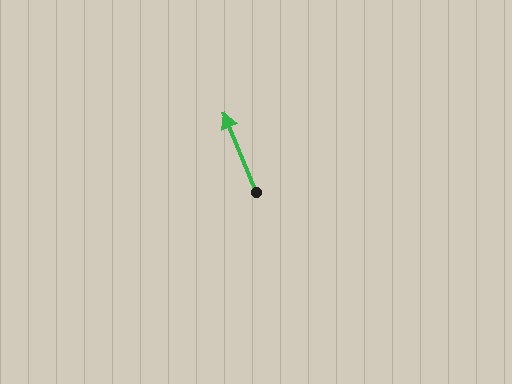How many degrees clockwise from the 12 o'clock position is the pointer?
Approximately 338 degrees.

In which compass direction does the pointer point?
North.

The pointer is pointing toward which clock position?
Roughly 11 o'clock.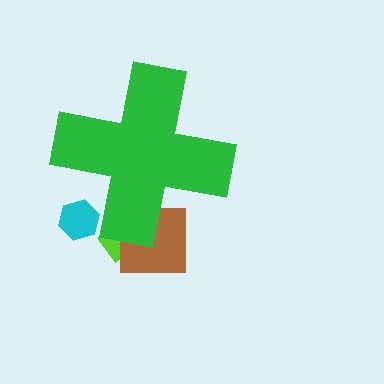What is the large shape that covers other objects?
A green cross.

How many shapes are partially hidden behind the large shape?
3 shapes are partially hidden.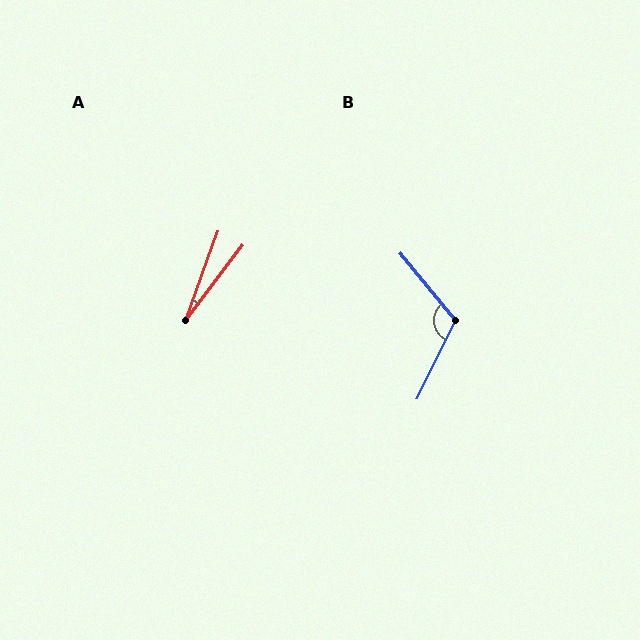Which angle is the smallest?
A, at approximately 18 degrees.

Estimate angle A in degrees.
Approximately 18 degrees.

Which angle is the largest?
B, at approximately 114 degrees.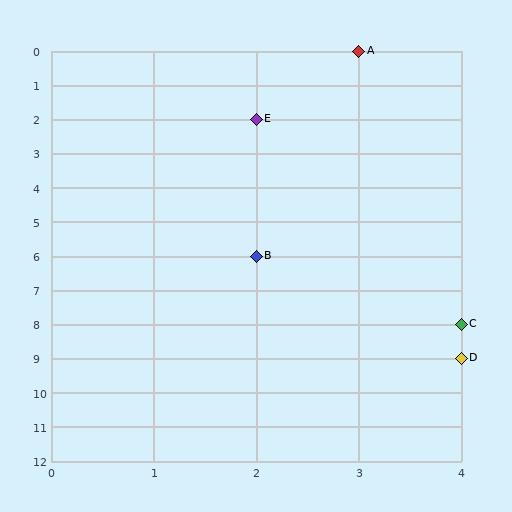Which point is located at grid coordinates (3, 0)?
Point A is at (3, 0).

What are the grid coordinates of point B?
Point B is at grid coordinates (2, 6).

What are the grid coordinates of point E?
Point E is at grid coordinates (2, 2).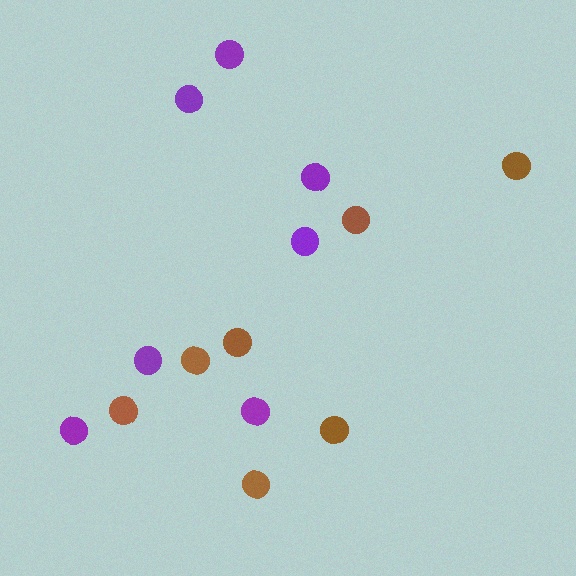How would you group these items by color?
There are 2 groups: one group of purple circles (7) and one group of brown circles (7).